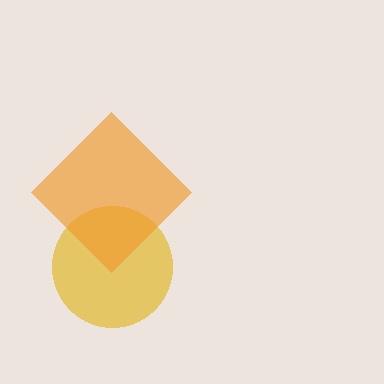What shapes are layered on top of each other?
The layered shapes are: a yellow circle, an orange diamond.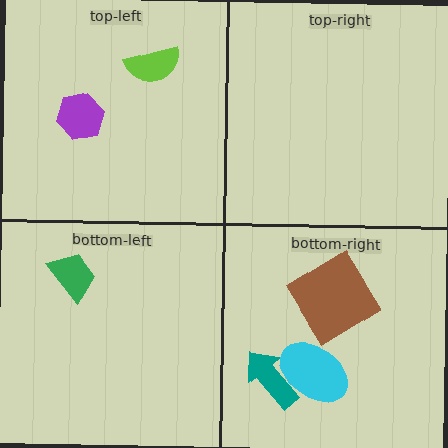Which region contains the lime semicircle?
The top-left region.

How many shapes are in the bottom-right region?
3.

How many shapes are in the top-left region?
2.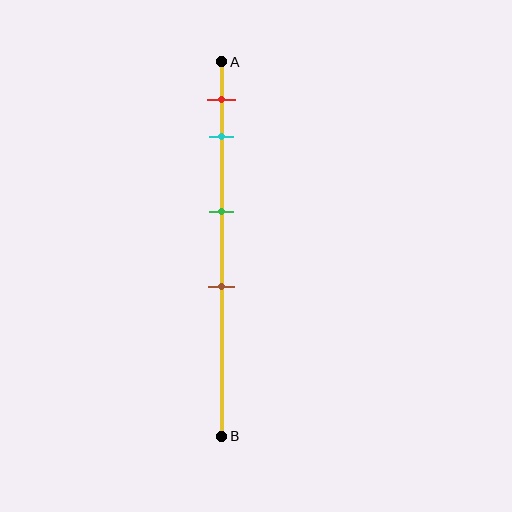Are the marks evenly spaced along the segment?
No, the marks are not evenly spaced.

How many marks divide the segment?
There are 4 marks dividing the segment.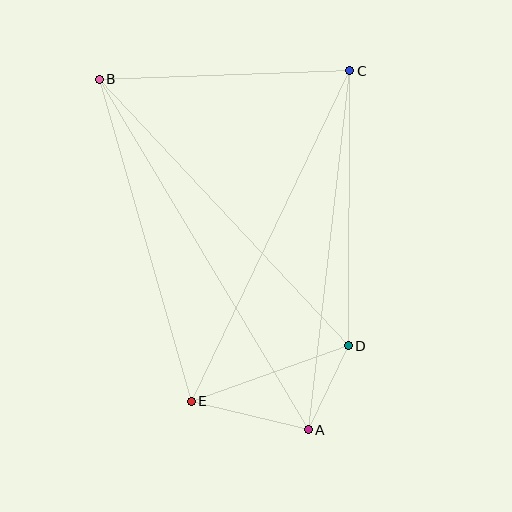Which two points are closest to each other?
Points A and D are closest to each other.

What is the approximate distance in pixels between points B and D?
The distance between B and D is approximately 365 pixels.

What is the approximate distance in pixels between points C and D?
The distance between C and D is approximately 275 pixels.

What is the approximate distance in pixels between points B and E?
The distance between B and E is approximately 335 pixels.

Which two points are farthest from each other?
Points A and B are farthest from each other.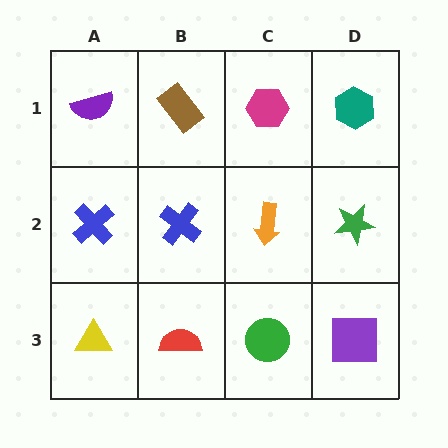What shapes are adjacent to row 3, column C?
An orange arrow (row 2, column C), a red semicircle (row 3, column B), a purple square (row 3, column D).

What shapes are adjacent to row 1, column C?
An orange arrow (row 2, column C), a brown rectangle (row 1, column B), a teal hexagon (row 1, column D).